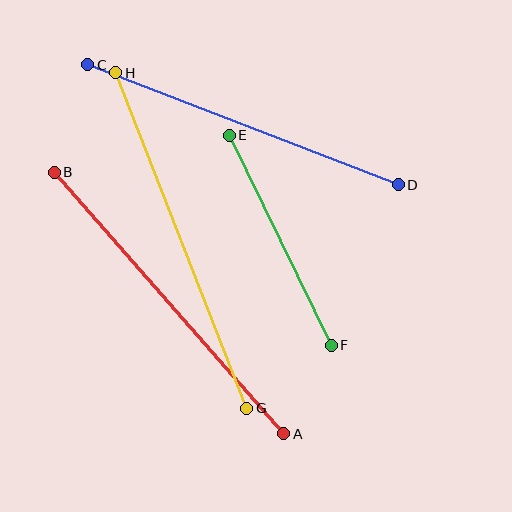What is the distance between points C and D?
The distance is approximately 332 pixels.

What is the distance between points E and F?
The distance is approximately 234 pixels.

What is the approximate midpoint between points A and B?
The midpoint is at approximately (169, 303) pixels.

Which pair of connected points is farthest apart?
Points G and H are farthest apart.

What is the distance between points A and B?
The distance is approximately 348 pixels.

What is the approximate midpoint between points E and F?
The midpoint is at approximately (280, 240) pixels.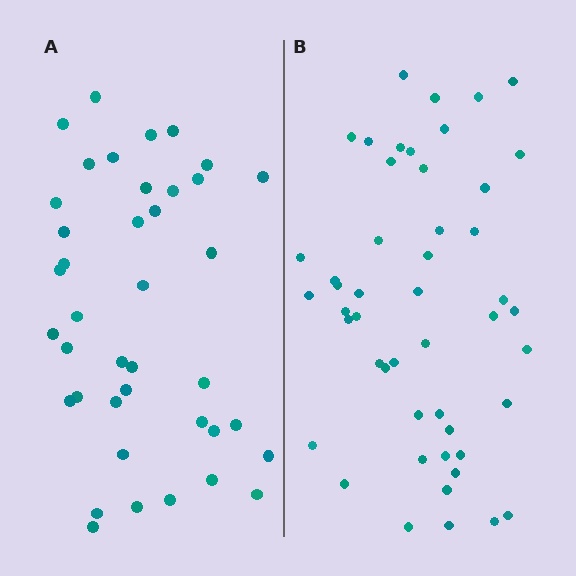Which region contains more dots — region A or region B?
Region B (the right region) has more dots.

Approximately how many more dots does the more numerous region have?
Region B has roughly 8 or so more dots than region A.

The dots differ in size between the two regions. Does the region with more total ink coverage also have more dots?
No. Region A has more total ink coverage because its dots are larger, but region B actually contains more individual dots. Total area can be misleading — the number of items is what matters here.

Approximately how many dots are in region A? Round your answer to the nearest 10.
About 40 dots.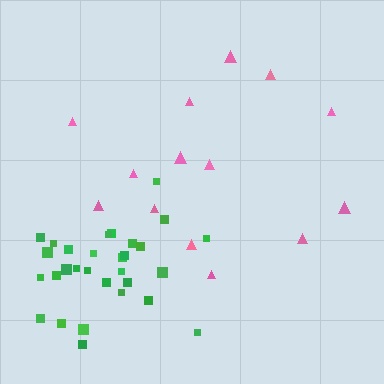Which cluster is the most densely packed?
Green.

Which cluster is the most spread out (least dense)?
Pink.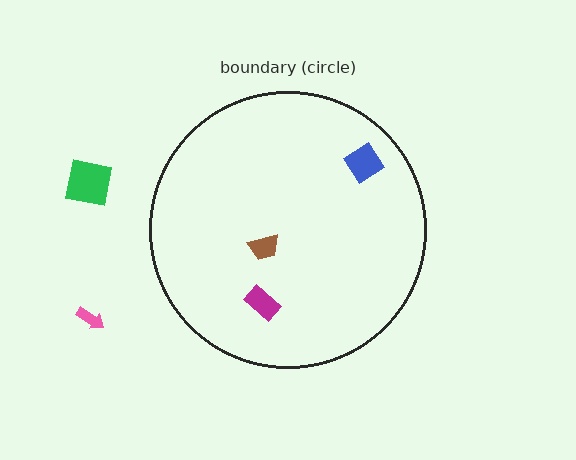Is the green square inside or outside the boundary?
Outside.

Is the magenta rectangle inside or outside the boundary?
Inside.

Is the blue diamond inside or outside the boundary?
Inside.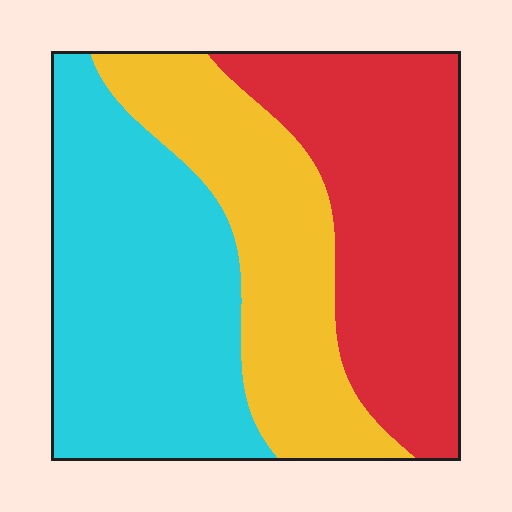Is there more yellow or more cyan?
Cyan.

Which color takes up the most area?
Cyan, at roughly 40%.